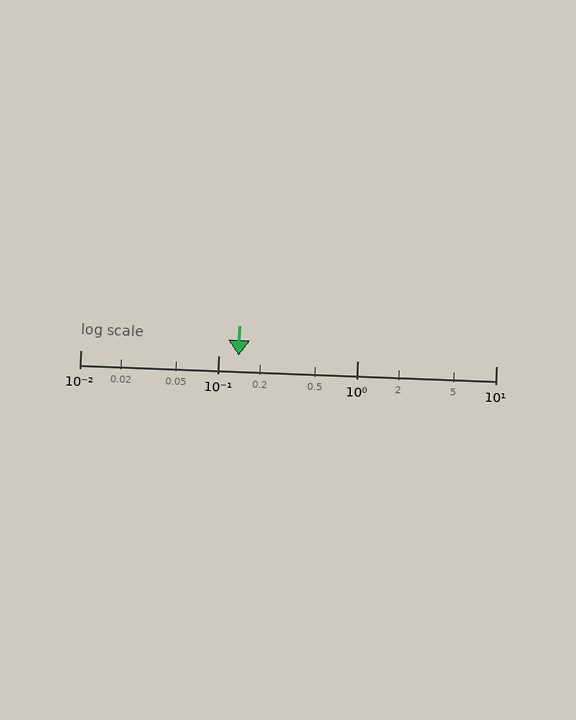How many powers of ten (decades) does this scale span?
The scale spans 3 decades, from 0.01 to 10.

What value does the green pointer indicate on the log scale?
The pointer indicates approximately 0.14.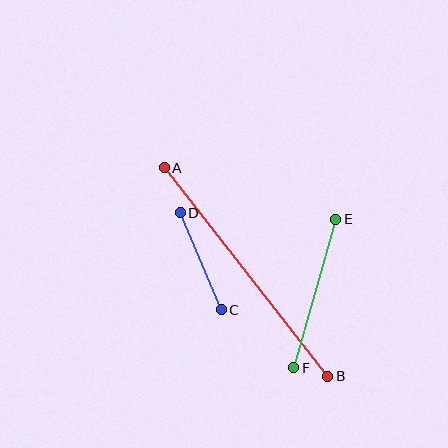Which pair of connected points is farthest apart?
Points A and B are farthest apart.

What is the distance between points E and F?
The distance is approximately 154 pixels.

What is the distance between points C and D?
The distance is approximately 105 pixels.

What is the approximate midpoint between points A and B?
The midpoint is at approximately (246, 272) pixels.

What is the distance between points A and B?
The distance is approximately 265 pixels.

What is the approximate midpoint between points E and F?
The midpoint is at approximately (315, 293) pixels.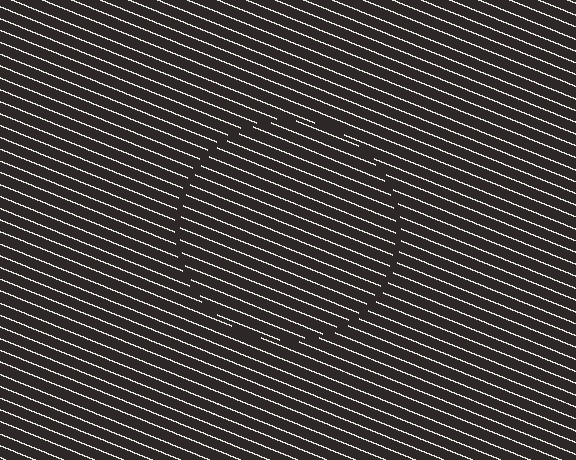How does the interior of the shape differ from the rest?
The interior of the shape contains the same grating, shifted by half a period — the contour is defined by the phase discontinuity where line-ends from the inner and outer gratings abut.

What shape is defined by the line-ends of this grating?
An illusory circle. The interior of the shape contains the same grating, shifted by half a period — the contour is defined by the phase discontinuity where line-ends from the inner and outer gratings abut.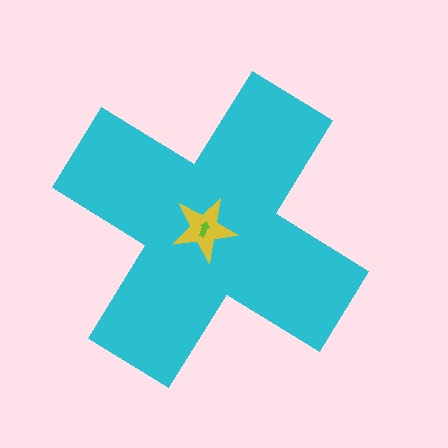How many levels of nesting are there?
3.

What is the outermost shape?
The cyan cross.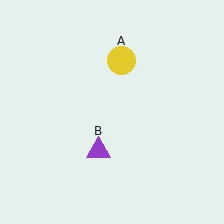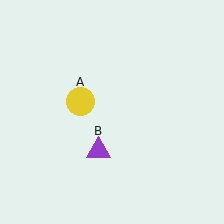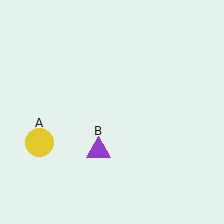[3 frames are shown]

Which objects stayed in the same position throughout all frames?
Purple triangle (object B) remained stationary.